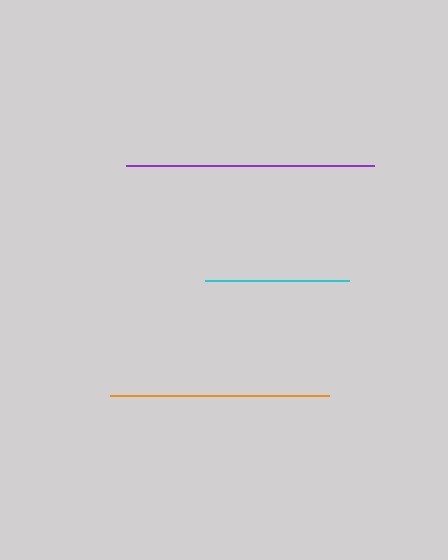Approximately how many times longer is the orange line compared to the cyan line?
The orange line is approximately 1.5 times the length of the cyan line.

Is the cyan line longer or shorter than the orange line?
The orange line is longer than the cyan line.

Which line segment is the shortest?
The cyan line is the shortest at approximately 144 pixels.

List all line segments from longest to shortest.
From longest to shortest: purple, orange, cyan.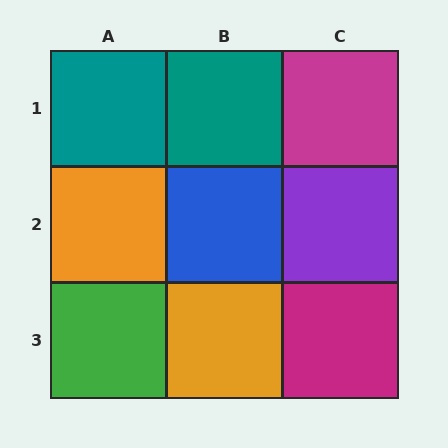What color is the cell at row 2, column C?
Purple.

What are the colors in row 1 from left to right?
Teal, teal, magenta.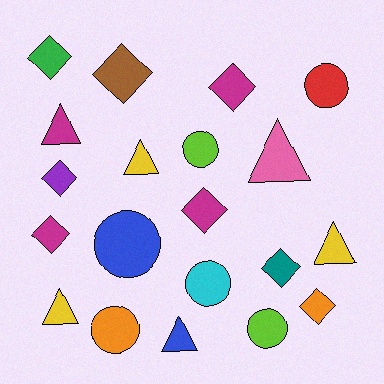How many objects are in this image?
There are 20 objects.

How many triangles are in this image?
There are 6 triangles.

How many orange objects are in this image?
There are 2 orange objects.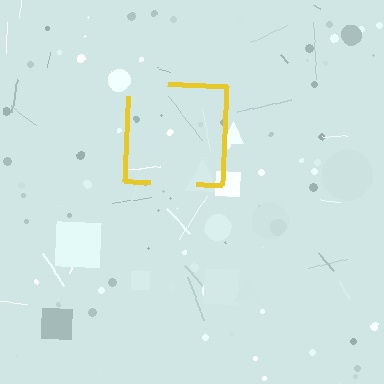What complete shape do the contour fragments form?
The contour fragments form a square.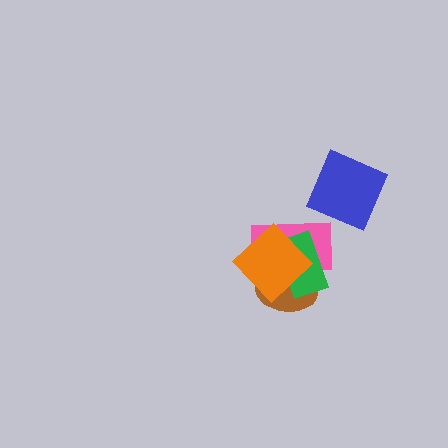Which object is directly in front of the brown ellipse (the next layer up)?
The pink rectangle is directly in front of the brown ellipse.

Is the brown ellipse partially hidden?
Yes, it is partially covered by another shape.